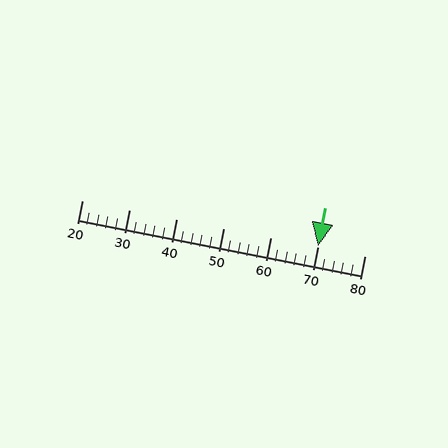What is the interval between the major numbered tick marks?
The major tick marks are spaced 10 units apart.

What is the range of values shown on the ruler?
The ruler shows values from 20 to 80.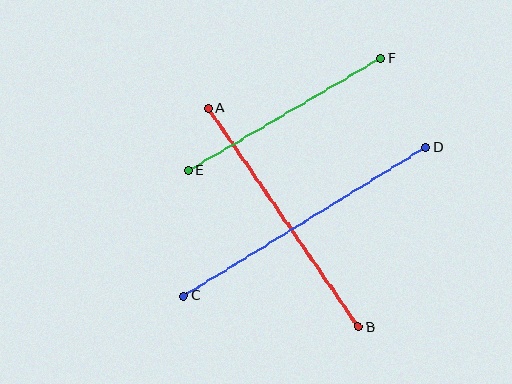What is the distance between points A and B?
The distance is approximately 265 pixels.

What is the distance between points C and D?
The distance is approximately 284 pixels.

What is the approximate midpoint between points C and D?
The midpoint is at approximately (305, 222) pixels.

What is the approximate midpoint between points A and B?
The midpoint is at approximately (283, 218) pixels.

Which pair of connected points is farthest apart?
Points C and D are farthest apart.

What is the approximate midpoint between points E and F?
The midpoint is at approximately (284, 115) pixels.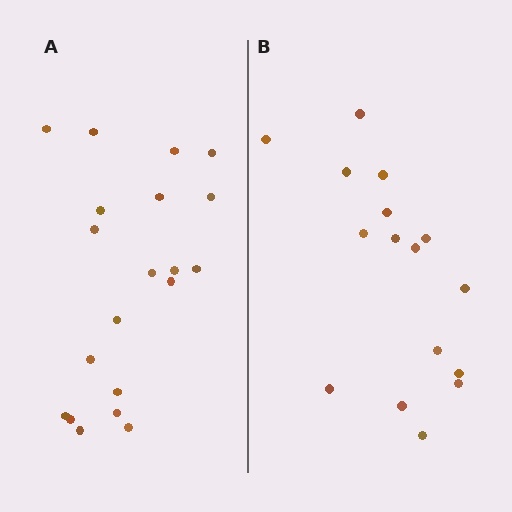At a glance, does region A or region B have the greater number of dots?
Region A (the left region) has more dots.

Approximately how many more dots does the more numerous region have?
Region A has about 4 more dots than region B.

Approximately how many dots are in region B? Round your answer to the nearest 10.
About 20 dots. (The exact count is 16, which rounds to 20.)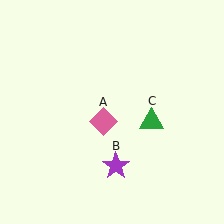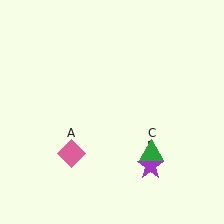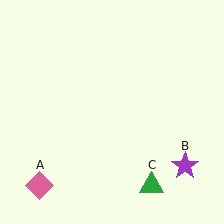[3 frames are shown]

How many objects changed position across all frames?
3 objects changed position: pink diamond (object A), purple star (object B), green triangle (object C).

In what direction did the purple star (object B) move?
The purple star (object B) moved right.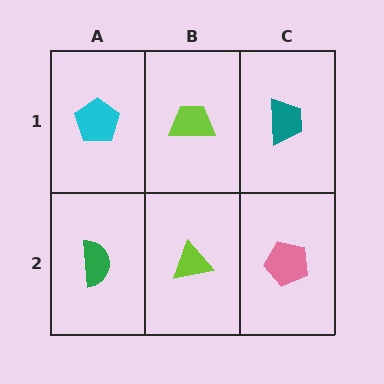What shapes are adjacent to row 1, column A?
A green semicircle (row 2, column A), a lime trapezoid (row 1, column B).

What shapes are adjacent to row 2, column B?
A lime trapezoid (row 1, column B), a green semicircle (row 2, column A), a pink pentagon (row 2, column C).